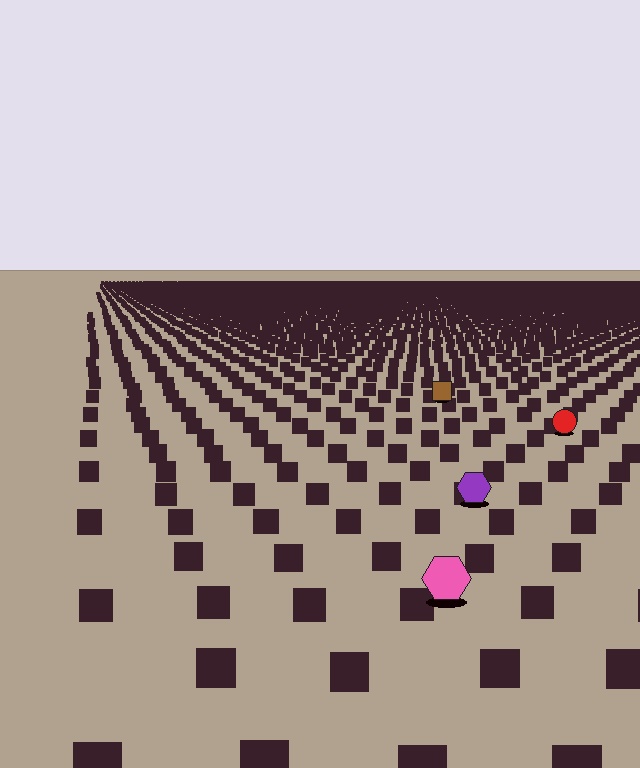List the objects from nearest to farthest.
From nearest to farthest: the pink hexagon, the purple hexagon, the red circle, the brown square.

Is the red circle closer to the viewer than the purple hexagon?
No. The purple hexagon is closer — you can tell from the texture gradient: the ground texture is coarser near it.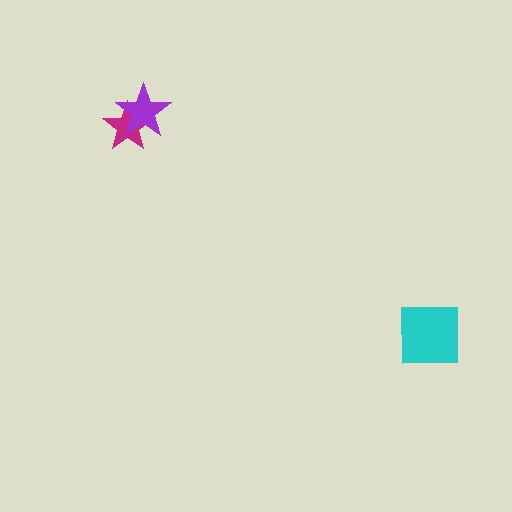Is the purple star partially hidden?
No, no other shape covers it.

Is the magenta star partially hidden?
Yes, it is partially covered by another shape.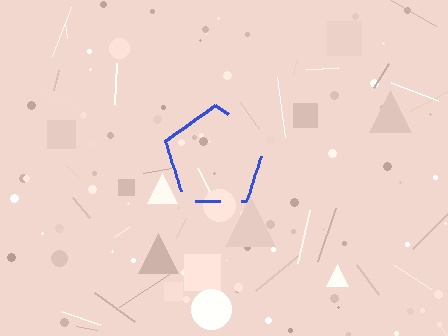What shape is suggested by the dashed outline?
The dashed outline suggests a pentagon.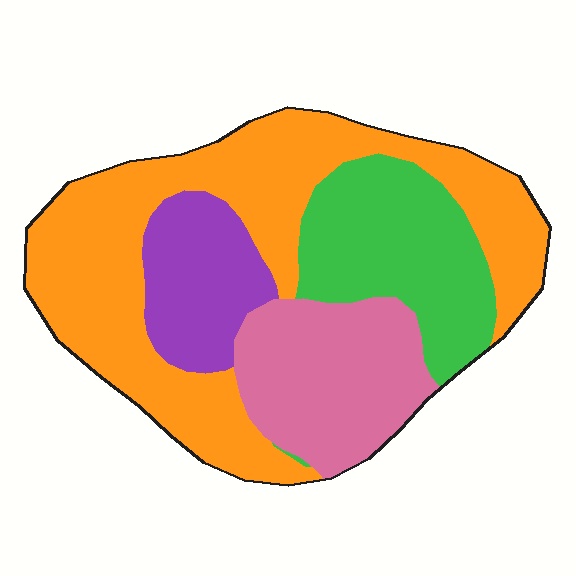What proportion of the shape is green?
Green takes up about one fifth (1/5) of the shape.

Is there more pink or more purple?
Pink.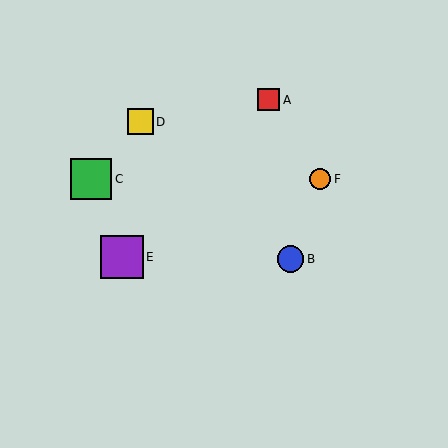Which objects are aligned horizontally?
Objects C, F are aligned horizontally.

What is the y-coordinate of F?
Object F is at y≈179.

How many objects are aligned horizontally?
2 objects (C, F) are aligned horizontally.